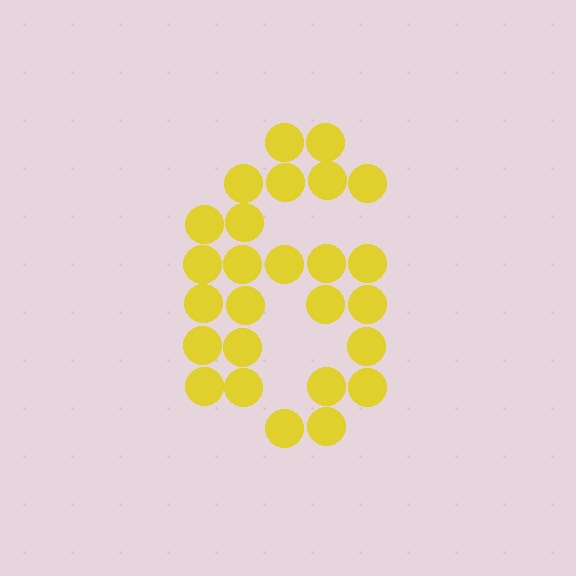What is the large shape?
The large shape is the digit 6.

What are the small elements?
The small elements are circles.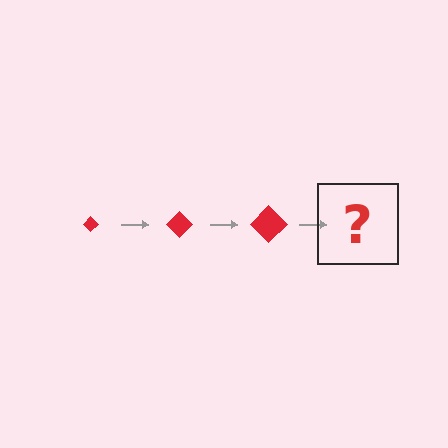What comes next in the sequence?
The next element should be a red diamond, larger than the previous one.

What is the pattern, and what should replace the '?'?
The pattern is that the diamond gets progressively larger each step. The '?' should be a red diamond, larger than the previous one.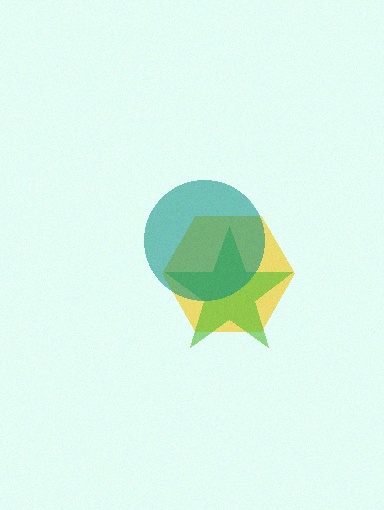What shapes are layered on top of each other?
The layered shapes are: a yellow hexagon, a lime star, a teal circle.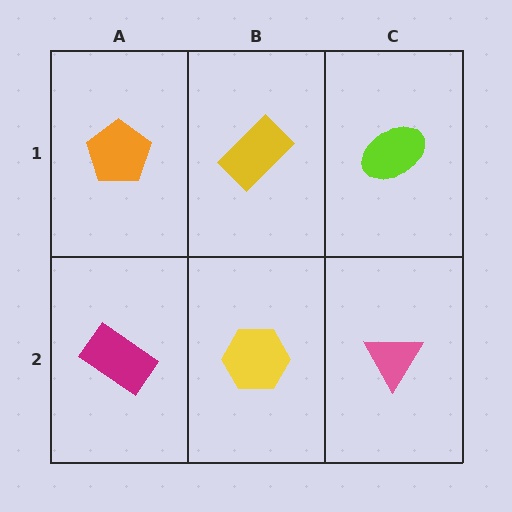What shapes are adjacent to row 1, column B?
A yellow hexagon (row 2, column B), an orange pentagon (row 1, column A), a lime ellipse (row 1, column C).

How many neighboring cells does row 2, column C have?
2.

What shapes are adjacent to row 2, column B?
A yellow rectangle (row 1, column B), a magenta rectangle (row 2, column A), a pink triangle (row 2, column C).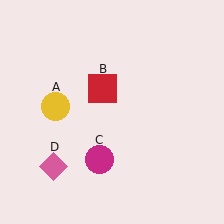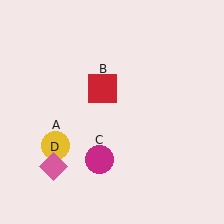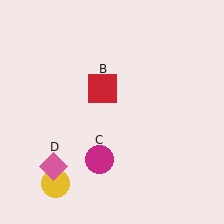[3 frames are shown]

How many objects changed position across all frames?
1 object changed position: yellow circle (object A).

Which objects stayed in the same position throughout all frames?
Red square (object B) and magenta circle (object C) and pink diamond (object D) remained stationary.